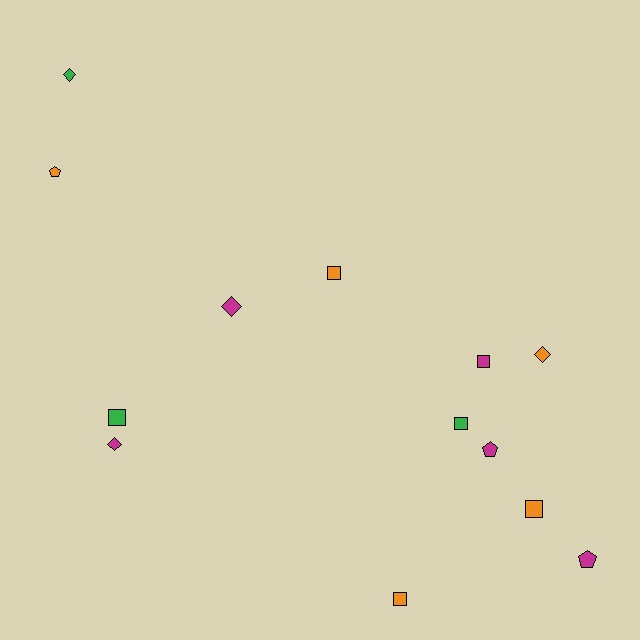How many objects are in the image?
There are 13 objects.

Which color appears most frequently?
Orange, with 5 objects.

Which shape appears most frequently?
Square, with 6 objects.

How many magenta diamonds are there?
There are 2 magenta diamonds.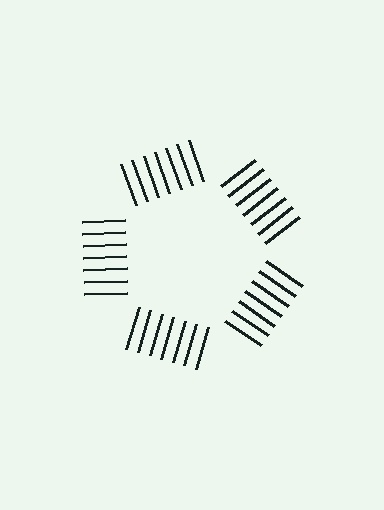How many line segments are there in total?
35 — 7 along each of the 5 edges.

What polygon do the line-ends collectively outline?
An illusory pentagon — the line segments terminate on its edges but no continuous stroke is drawn.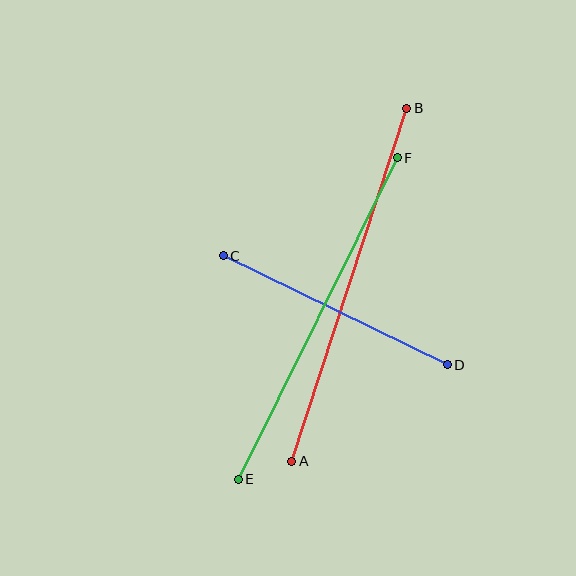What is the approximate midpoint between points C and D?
The midpoint is at approximately (335, 310) pixels.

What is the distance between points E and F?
The distance is approximately 359 pixels.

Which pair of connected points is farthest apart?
Points A and B are farthest apart.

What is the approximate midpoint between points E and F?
The midpoint is at approximately (318, 319) pixels.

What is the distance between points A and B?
The distance is approximately 371 pixels.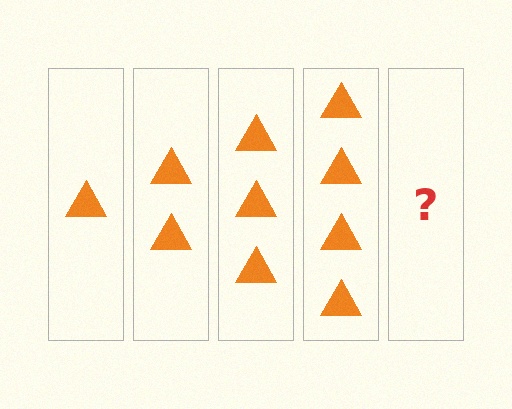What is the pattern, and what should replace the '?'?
The pattern is that each step adds one more triangle. The '?' should be 5 triangles.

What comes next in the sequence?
The next element should be 5 triangles.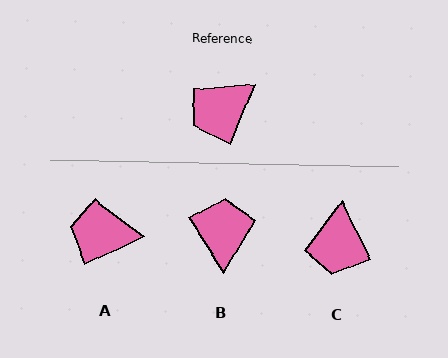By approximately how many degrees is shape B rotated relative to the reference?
Approximately 125 degrees clockwise.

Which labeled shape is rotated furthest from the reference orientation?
B, about 125 degrees away.